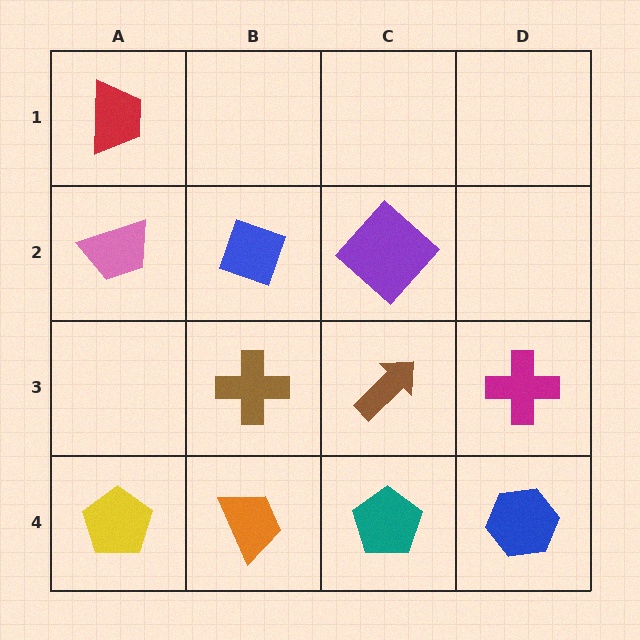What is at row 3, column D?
A magenta cross.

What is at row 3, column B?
A brown cross.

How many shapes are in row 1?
1 shape.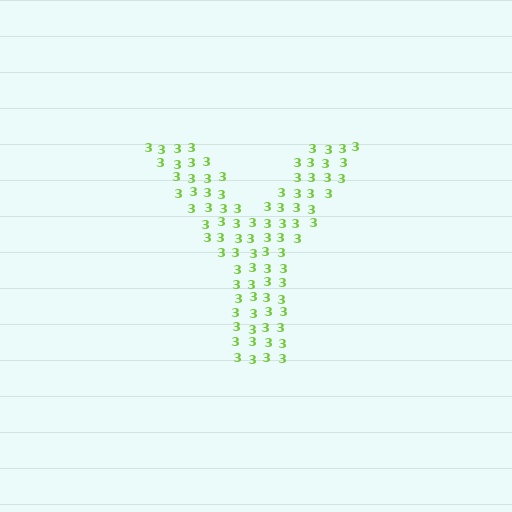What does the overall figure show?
The overall figure shows the letter Y.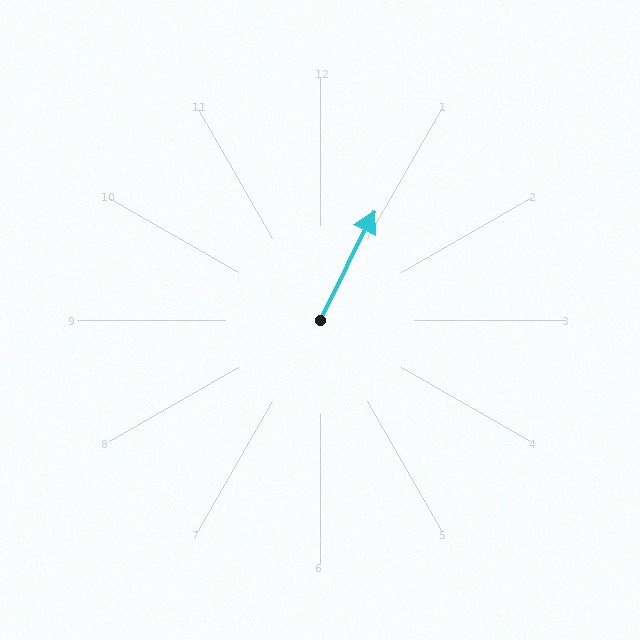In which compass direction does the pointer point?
Northeast.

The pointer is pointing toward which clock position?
Roughly 1 o'clock.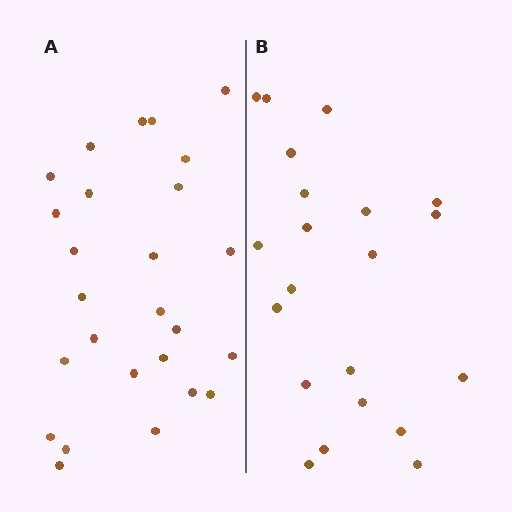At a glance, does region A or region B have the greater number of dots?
Region A (the left region) has more dots.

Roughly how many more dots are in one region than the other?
Region A has about 5 more dots than region B.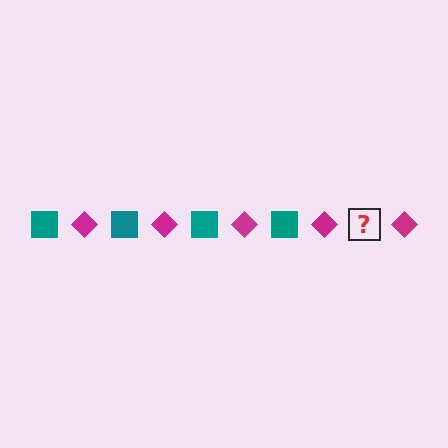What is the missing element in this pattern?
The missing element is a teal square.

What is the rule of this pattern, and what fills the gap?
The rule is that the pattern alternates between teal square and magenta diamond. The gap should be filled with a teal square.